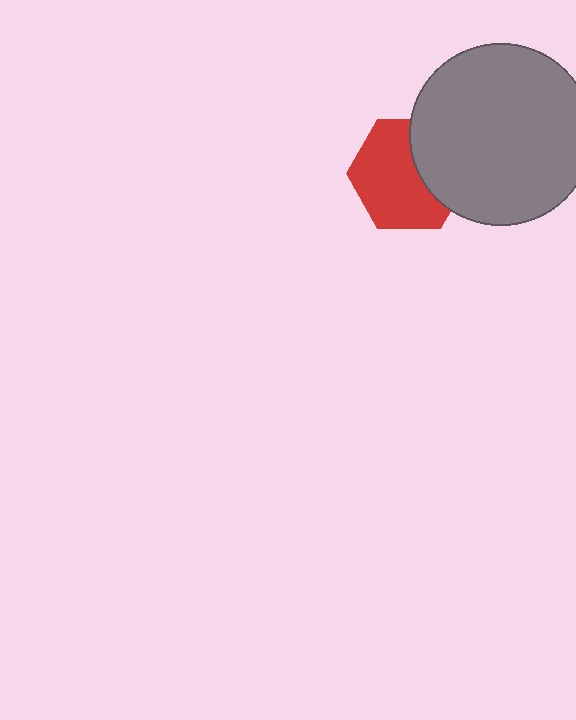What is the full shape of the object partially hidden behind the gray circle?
The partially hidden object is a red hexagon.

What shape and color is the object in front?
The object in front is a gray circle.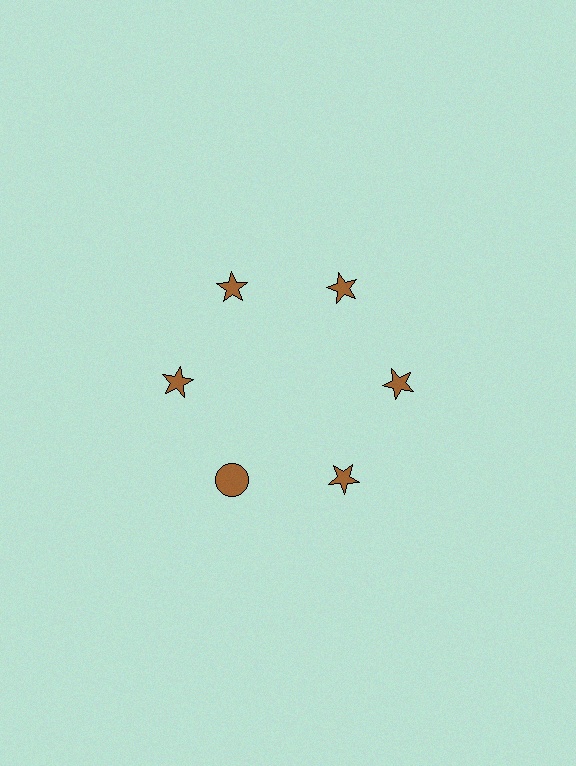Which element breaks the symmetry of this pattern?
The brown circle at roughly the 7 o'clock position breaks the symmetry. All other shapes are brown stars.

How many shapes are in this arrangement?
There are 6 shapes arranged in a ring pattern.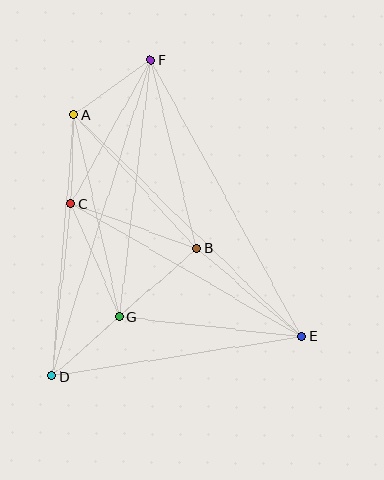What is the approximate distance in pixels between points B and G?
The distance between B and G is approximately 103 pixels.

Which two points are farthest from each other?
Points D and F are farthest from each other.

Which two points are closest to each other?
Points A and C are closest to each other.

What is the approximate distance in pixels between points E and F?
The distance between E and F is approximately 315 pixels.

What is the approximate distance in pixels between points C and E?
The distance between C and E is approximately 266 pixels.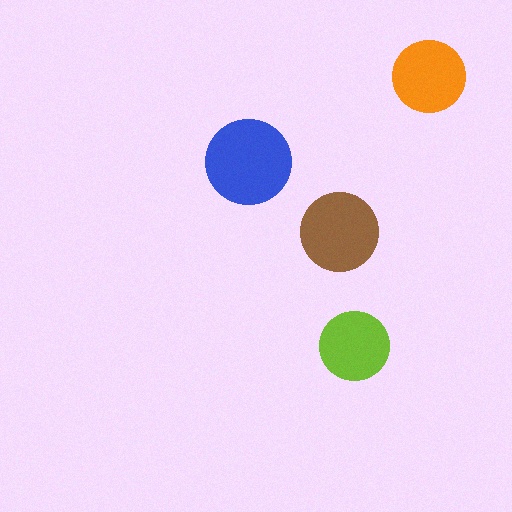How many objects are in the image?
There are 4 objects in the image.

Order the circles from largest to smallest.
the blue one, the brown one, the orange one, the lime one.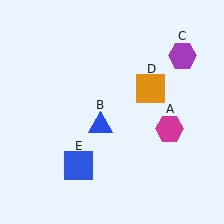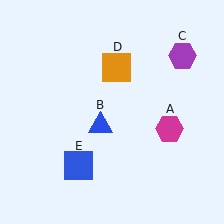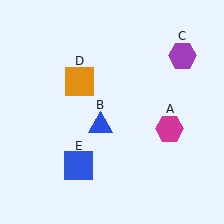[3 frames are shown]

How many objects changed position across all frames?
1 object changed position: orange square (object D).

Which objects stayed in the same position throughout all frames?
Magenta hexagon (object A) and blue triangle (object B) and purple hexagon (object C) and blue square (object E) remained stationary.